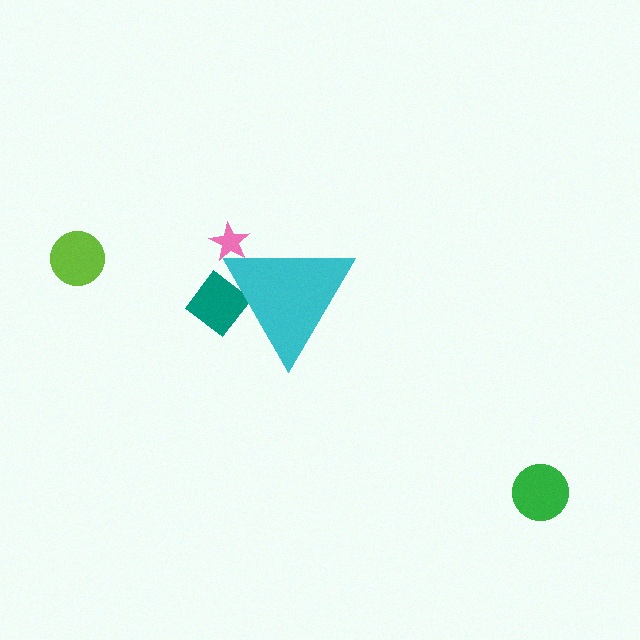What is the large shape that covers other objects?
A cyan triangle.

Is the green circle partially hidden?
No, the green circle is fully visible.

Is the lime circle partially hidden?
No, the lime circle is fully visible.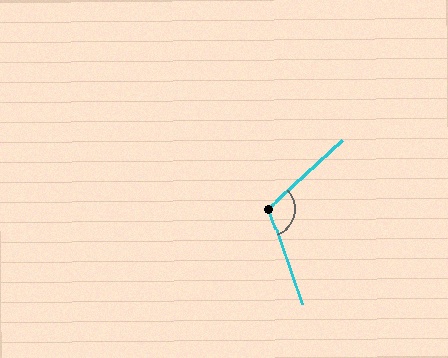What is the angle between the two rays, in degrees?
Approximately 113 degrees.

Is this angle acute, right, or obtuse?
It is obtuse.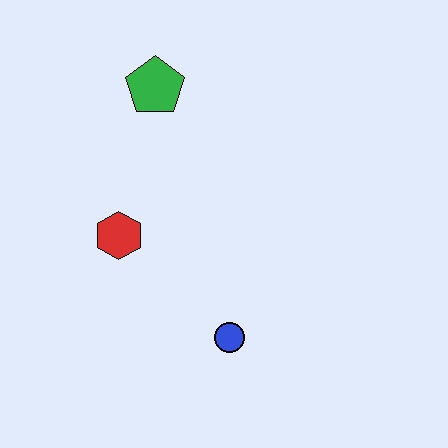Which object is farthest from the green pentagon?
The blue circle is farthest from the green pentagon.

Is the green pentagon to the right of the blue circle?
No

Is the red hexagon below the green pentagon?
Yes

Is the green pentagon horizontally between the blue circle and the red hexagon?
Yes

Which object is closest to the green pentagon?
The red hexagon is closest to the green pentagon.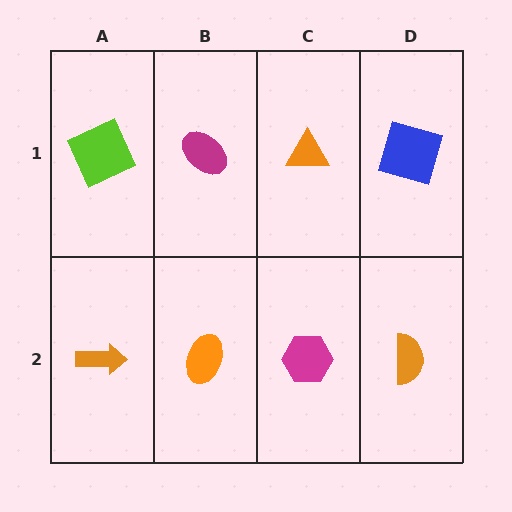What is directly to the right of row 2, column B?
A magenta hexagon.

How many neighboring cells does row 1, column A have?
2.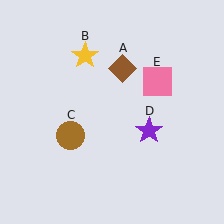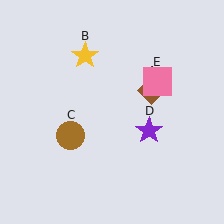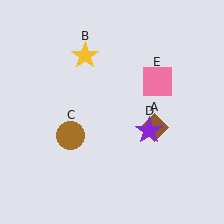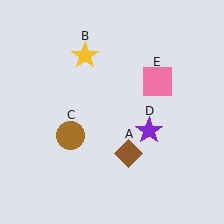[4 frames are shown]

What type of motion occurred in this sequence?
The brown diamond (object A) rotated clockwise around the center of the scene.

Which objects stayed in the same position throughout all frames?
Yellow star (object B) and brown circle (object C) and purple star (object D) and pink square (object E) remained stationary.